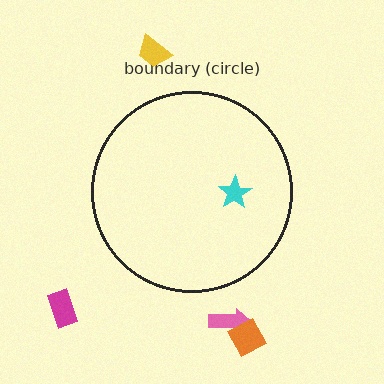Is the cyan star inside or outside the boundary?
Inside.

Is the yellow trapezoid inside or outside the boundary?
Outside.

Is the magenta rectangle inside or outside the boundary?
Outside.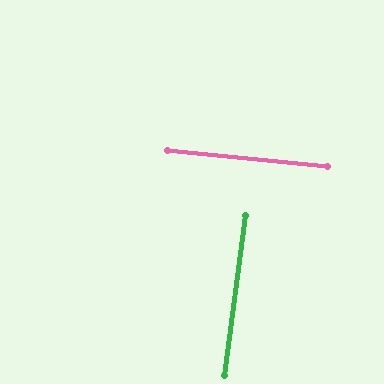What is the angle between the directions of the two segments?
Approximately 88 degrees.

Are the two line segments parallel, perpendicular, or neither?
Perpendicular — they meet at approximately 88°.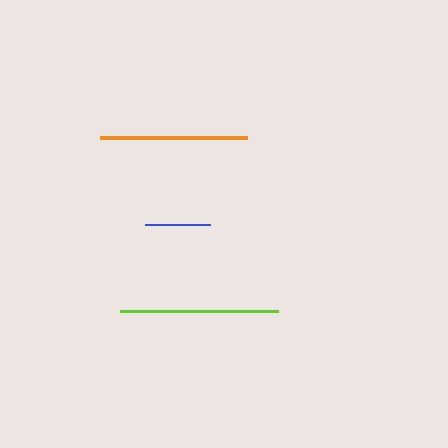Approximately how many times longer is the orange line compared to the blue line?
The orange line is approximately 2.3 times the length of the blue line.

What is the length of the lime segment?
The lime segment is approximately 158 pixels long.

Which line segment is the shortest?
The blue line is the shortest at approximately 65 pixels.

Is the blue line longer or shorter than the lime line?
The lime line is longer than the blue line.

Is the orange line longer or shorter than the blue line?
The orange line is longer than the blue line.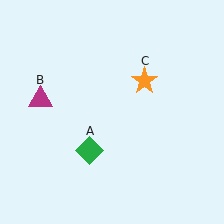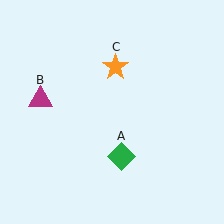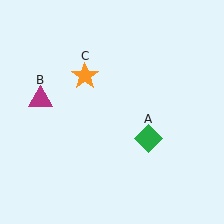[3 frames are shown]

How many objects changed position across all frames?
2 objects changed position: green diamond (object A), orange star (object C).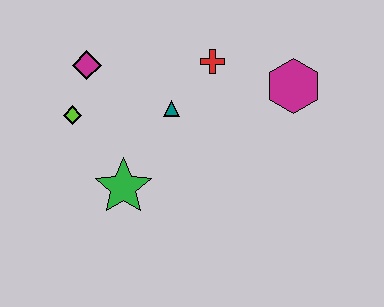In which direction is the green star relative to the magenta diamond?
The green star is below the magenta diamond.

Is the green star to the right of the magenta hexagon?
No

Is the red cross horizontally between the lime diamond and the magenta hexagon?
Yes